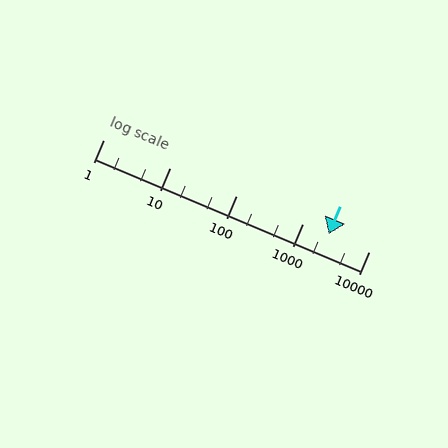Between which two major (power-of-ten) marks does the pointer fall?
The pointer is between 1000 and 10000.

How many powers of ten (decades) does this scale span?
The scale spans 4 decades, from 1 to 10000.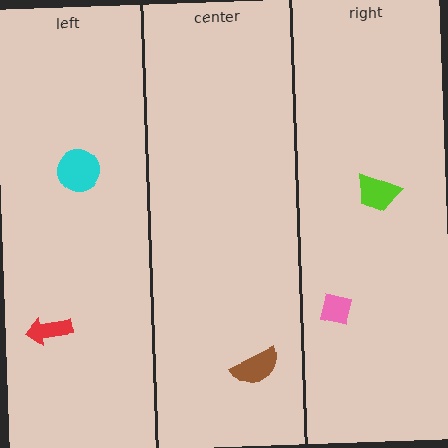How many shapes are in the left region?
2.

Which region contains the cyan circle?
The left region.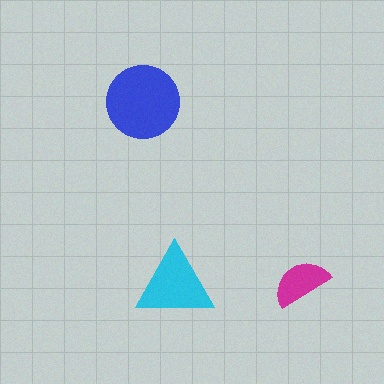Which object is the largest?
The blue circle.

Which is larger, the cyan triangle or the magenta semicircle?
The cyan triangle.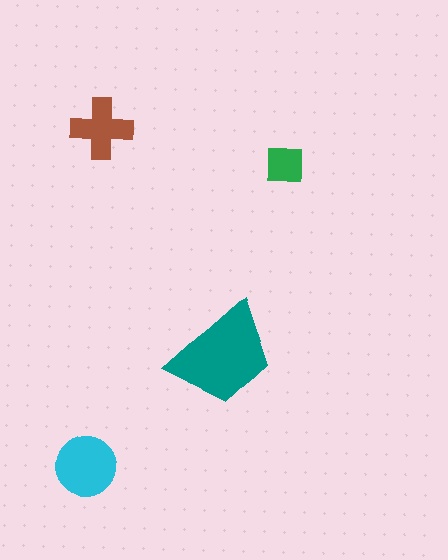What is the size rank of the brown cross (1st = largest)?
3rd.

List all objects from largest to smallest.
The teal trapezoid, the cyan circle, the brown cross, the green square.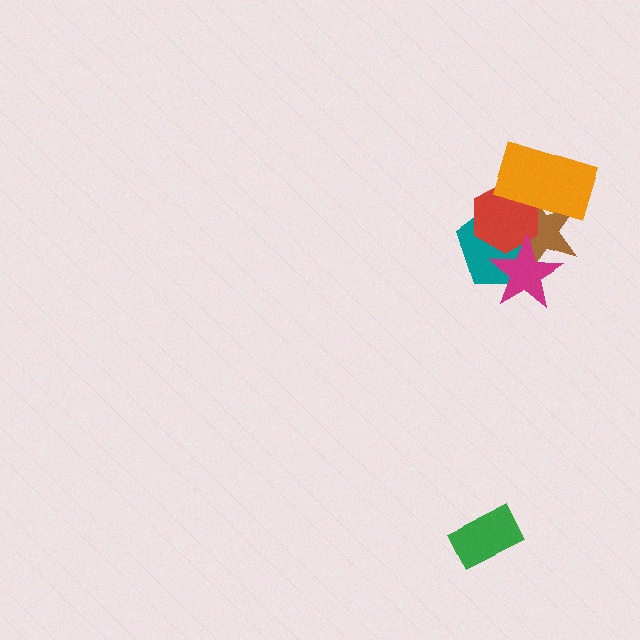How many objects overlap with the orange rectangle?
3 objects overlap with the orange rectangle.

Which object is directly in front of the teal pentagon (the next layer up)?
The brown star is directly in front of the teal pentagon.